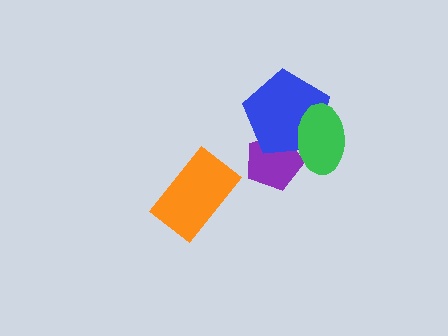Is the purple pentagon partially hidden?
Yes, it is partially covered by another shape.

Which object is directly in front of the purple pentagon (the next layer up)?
The blue pentagon is directly in front of the purple pentagon.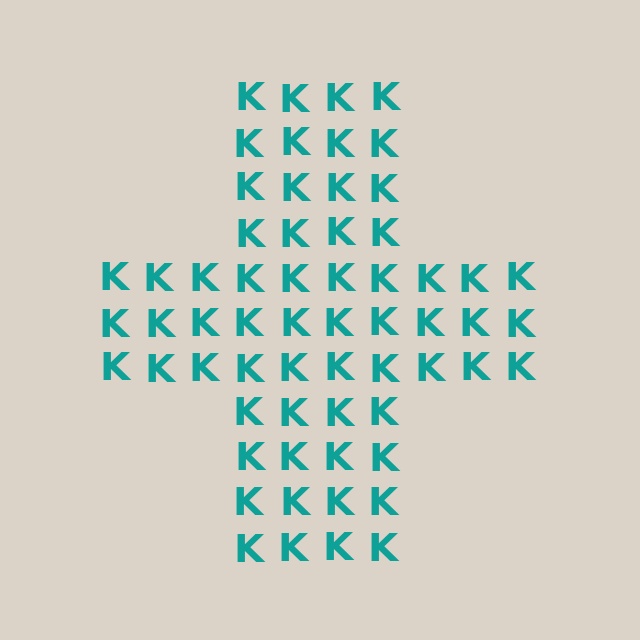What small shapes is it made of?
It is made of small letter K's.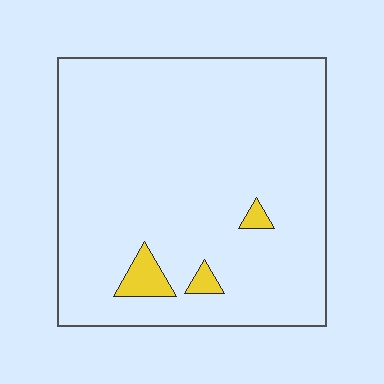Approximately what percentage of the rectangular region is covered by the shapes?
Approximately 5%.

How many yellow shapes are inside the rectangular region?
3.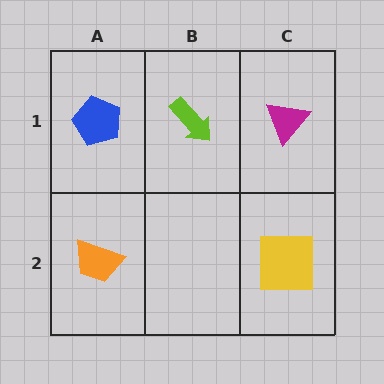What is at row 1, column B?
A lime arrow.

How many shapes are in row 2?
2 shapes.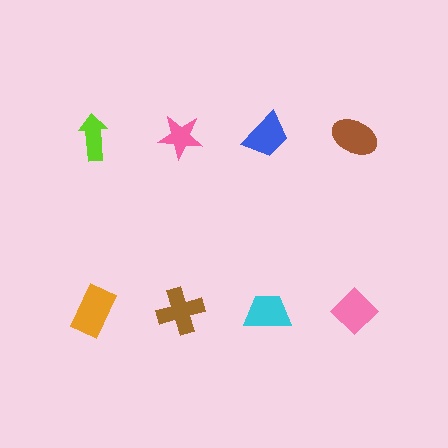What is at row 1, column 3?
A blue trapezoid.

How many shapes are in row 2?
4 shapes.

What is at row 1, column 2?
A pink star.